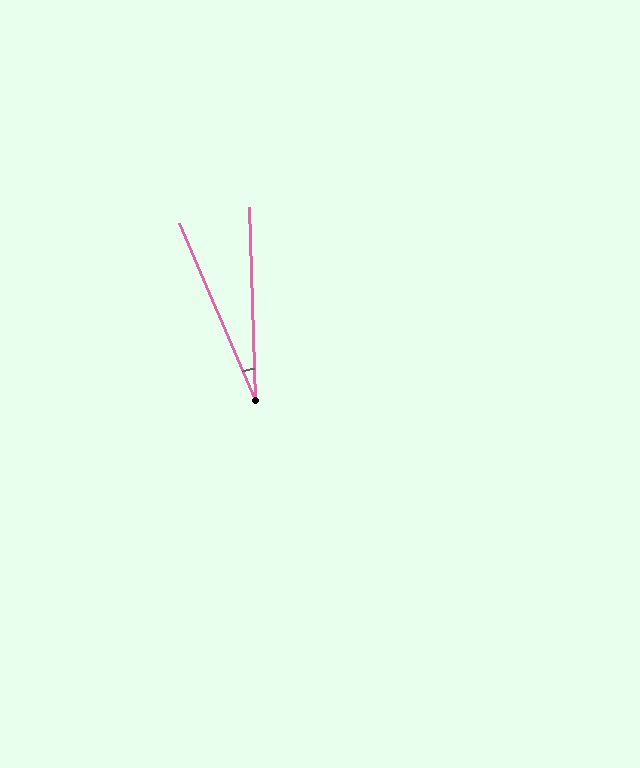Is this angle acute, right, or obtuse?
It is acute.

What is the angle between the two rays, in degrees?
Approximately 22 degrees.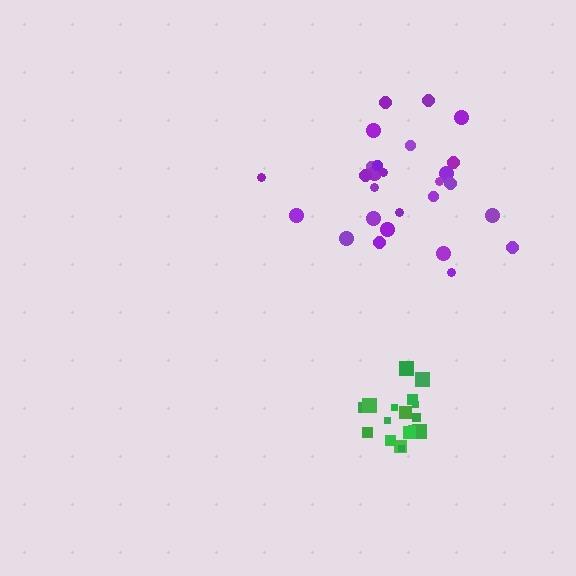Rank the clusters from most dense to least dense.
green, purple.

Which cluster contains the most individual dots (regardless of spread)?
Purple (27).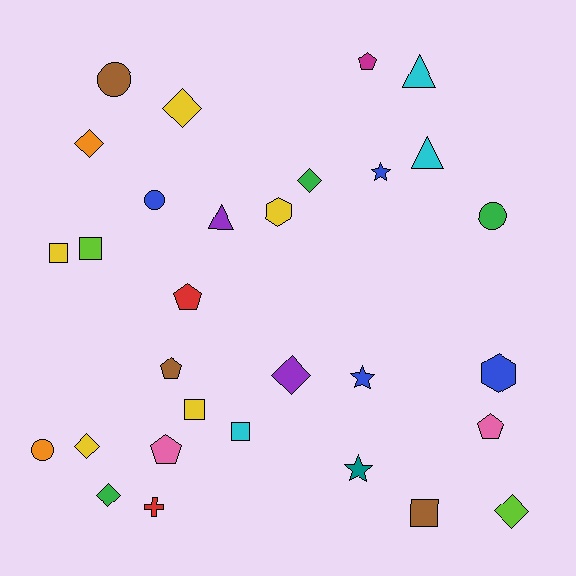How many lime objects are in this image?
There are 2 lime objects.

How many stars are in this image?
There are 3 stars.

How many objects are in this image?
There are 30 objects.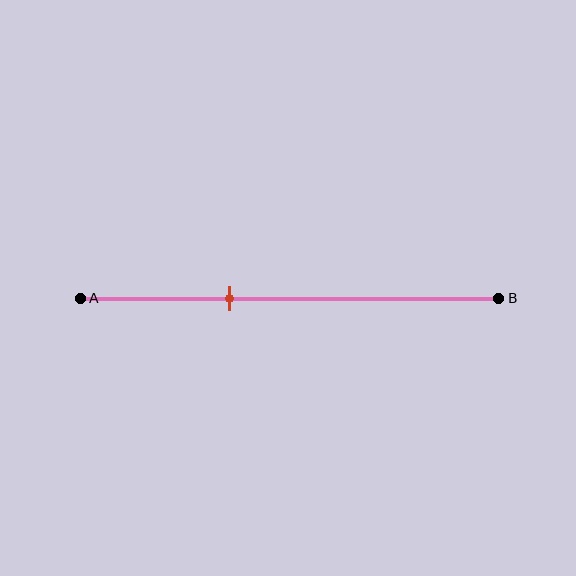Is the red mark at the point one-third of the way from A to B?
Yes, the mark is approximately at the one-third point.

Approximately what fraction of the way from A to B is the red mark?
The red mark is approximately 35% of the way from A to B.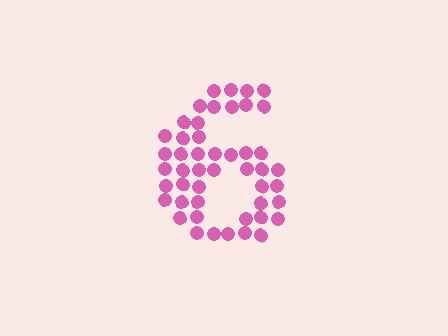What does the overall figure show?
The overall figure shows the digit 6.